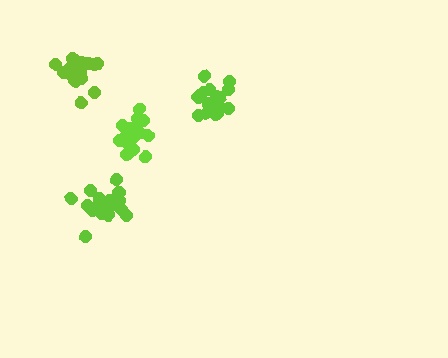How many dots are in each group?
Group 1: 16 dots, Group 2: 20 dots, Group 3: 19 dots, Group 4: 17 dots (72 total).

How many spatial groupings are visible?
There are 4 spatial groupings.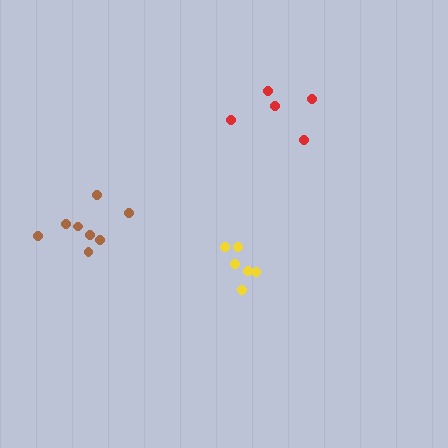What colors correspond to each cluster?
The clusters are colored: red, yellow, brown.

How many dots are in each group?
Group 1: 5 dots, Group 2: 6 dots, Group 3: 8 dots (19 total).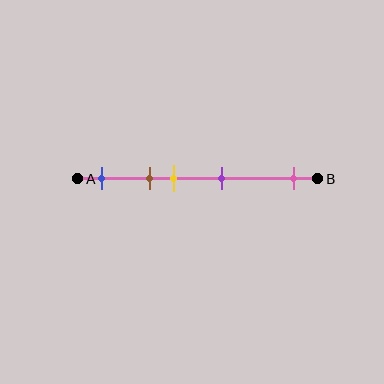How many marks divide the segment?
There are 5 marks dividing the segment.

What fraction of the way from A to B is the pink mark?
The pink mark is approximately 90% (0.9) of the way from A to B.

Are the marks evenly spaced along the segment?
No, the marks are not evenly spaced.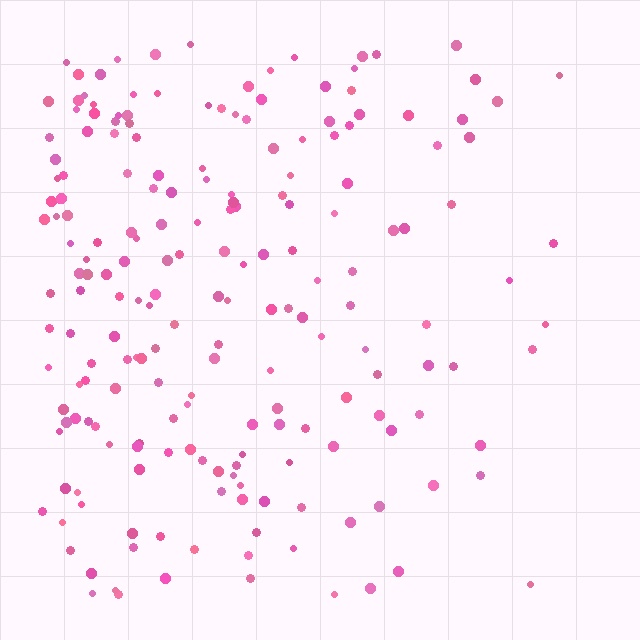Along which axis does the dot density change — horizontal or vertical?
Horizontal.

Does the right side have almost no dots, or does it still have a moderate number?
Still a moderate number, just noticeably fewer than the left.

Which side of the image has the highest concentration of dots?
The left.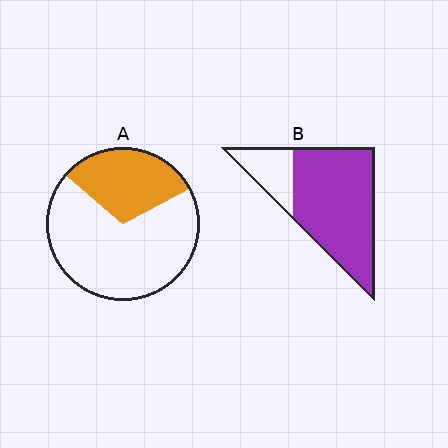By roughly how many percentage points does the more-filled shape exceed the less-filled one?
By roughly 45 percentage points (B over A).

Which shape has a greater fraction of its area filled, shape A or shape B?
Shape B.